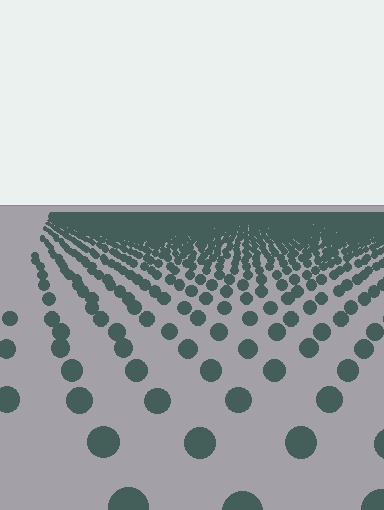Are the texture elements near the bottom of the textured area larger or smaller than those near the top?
Larger. Near the bottom, elements are closer to the viewer and appear at a bigger on-screen size.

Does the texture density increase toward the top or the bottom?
Density increases toward the top.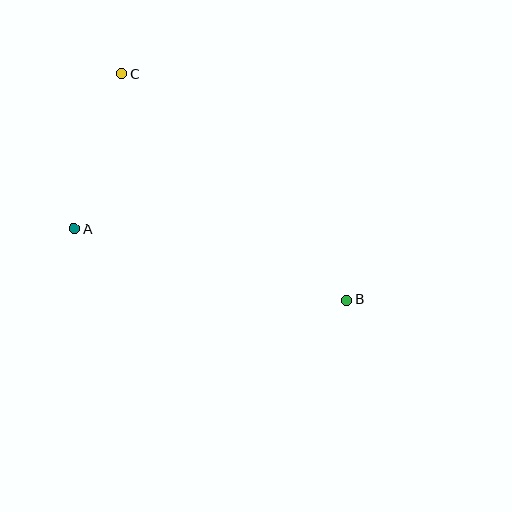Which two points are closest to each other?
Points A and C are closest to each other.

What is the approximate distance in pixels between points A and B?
The distance between A and B is approximately 281 pixels.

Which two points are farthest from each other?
Points B and C are farthest from each other.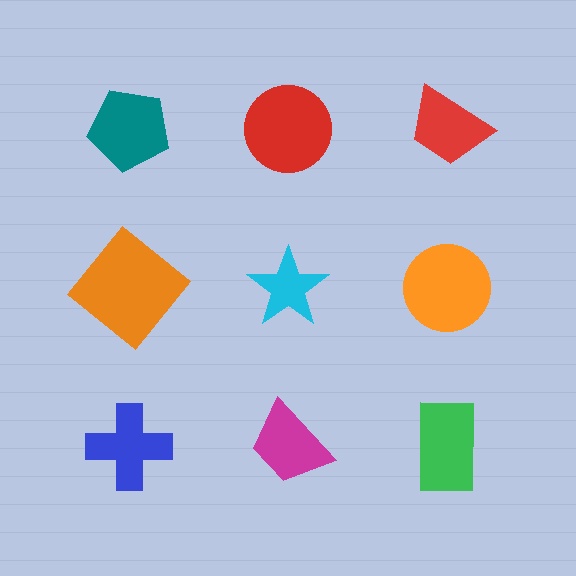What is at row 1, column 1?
A teal pentagon.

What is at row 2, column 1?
An orange diamond.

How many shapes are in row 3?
3 shapes.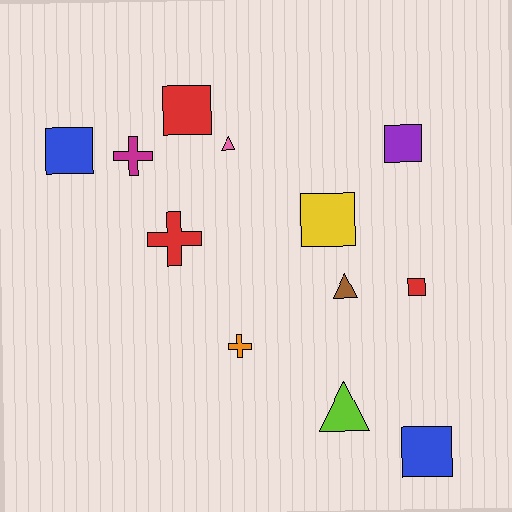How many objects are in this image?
There are 12 objects.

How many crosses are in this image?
There are 3 crosses.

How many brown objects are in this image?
There is 1 brown object.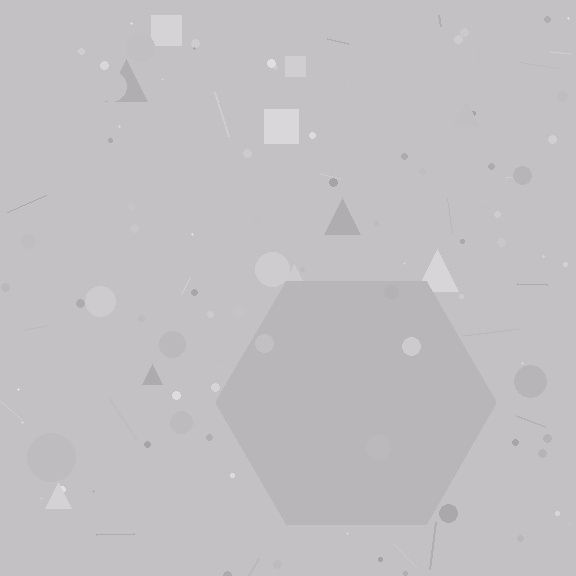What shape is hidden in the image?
A hexagon is hidden in the image.